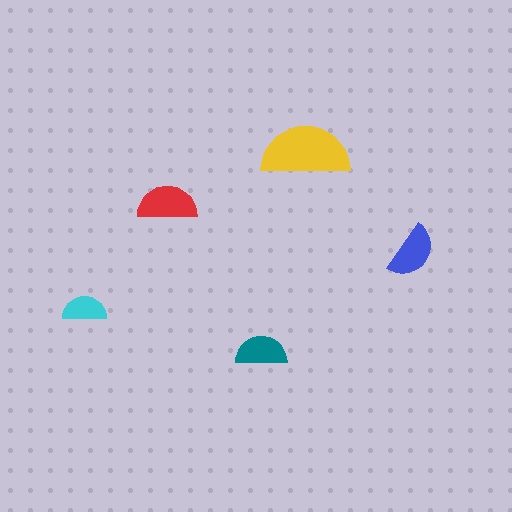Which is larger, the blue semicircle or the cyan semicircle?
The blue one.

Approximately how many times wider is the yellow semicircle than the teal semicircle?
About 1.5 times wider.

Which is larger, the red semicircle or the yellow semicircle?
The yellow one.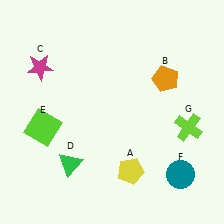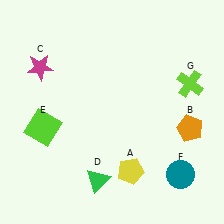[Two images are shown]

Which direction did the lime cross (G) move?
The lime cross (G) moved up.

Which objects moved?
The objects that moved are: the orange pentagon (B), the green triangle (D), the lime cross (G).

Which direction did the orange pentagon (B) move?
The orange pentagon (B) moved down.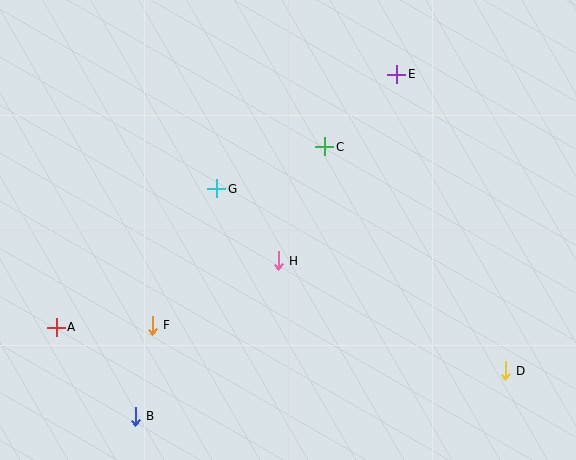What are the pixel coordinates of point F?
Point F is at (152, 325).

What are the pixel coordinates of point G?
Point G is at (217, 189).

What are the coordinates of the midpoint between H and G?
The midpoint between H and G is at (247, 225).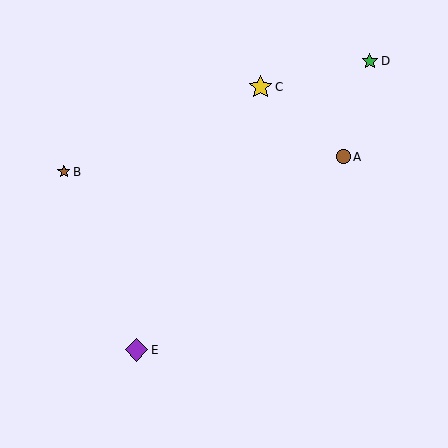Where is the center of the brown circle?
The center of the brown circle is at (343, 157).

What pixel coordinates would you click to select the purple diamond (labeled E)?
Click at (136, 350) to select the purple diamond E.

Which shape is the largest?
The yellow star (labeled C) is the largest.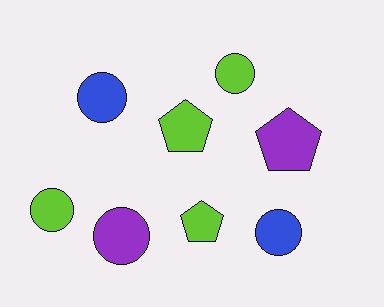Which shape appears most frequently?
Circle, with 5 objects.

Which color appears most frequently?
Lime, with 4 objects.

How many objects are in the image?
There are 8 objects.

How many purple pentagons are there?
There is 1 purple pentagon.